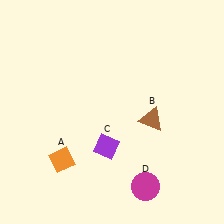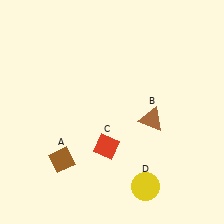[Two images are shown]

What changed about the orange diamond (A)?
In Image 1, A is orange. In Image 2, it changed to brown.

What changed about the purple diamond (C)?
In Image 1, C is purple. In Image 2, it changed to red.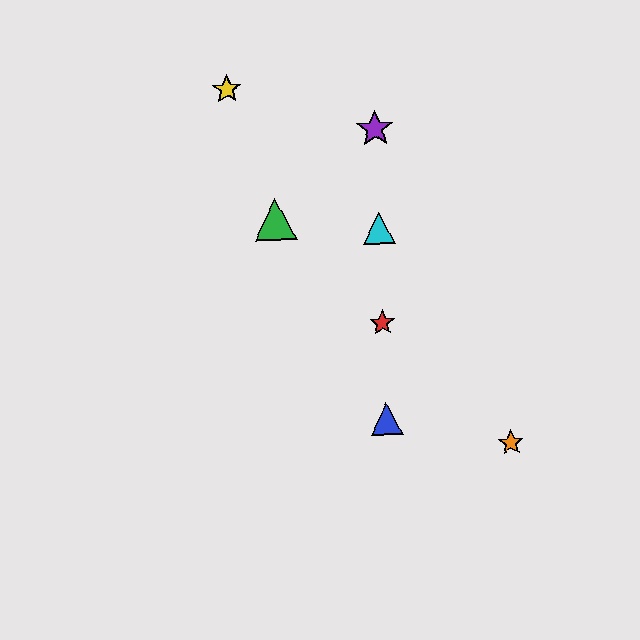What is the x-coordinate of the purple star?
The purple star is at x≈375.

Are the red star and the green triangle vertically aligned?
No, the red star is at x≈382 and the green triangle is at x≈275.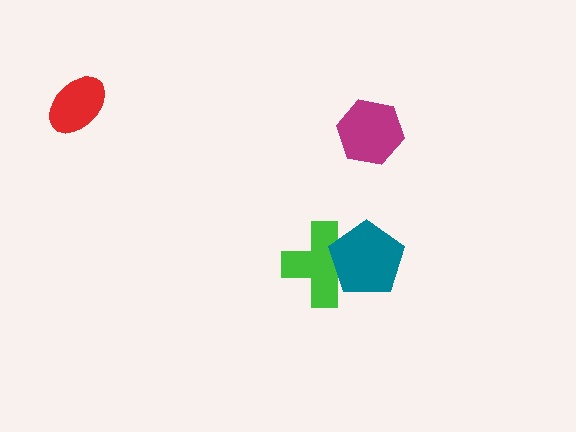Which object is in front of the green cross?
The teal pentagon is in front of the green cross.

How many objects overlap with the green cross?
1 object overlaps with the green cross.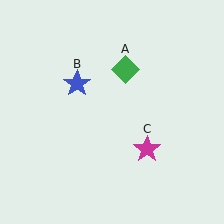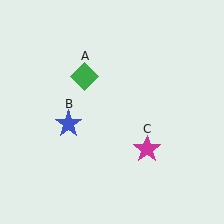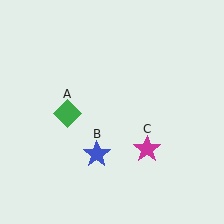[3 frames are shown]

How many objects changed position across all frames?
2 objects changed position: green diamond (object A), blue star (object B).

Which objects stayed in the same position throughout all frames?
Magenta star (object C) remained stationary.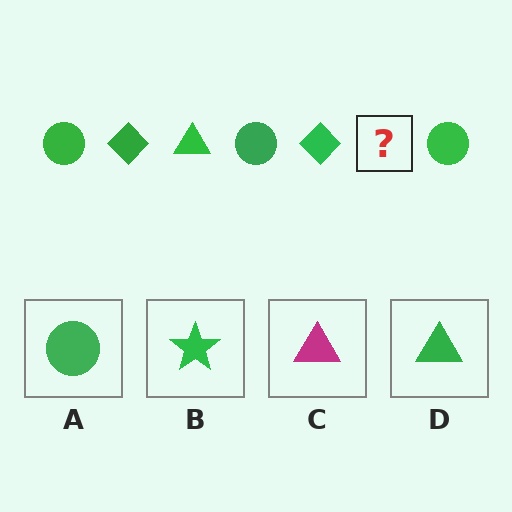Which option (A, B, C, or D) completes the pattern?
D.